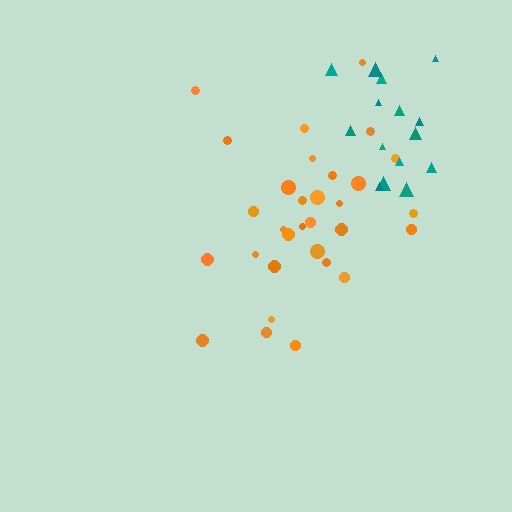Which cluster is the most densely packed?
Teal.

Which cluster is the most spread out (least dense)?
Orange.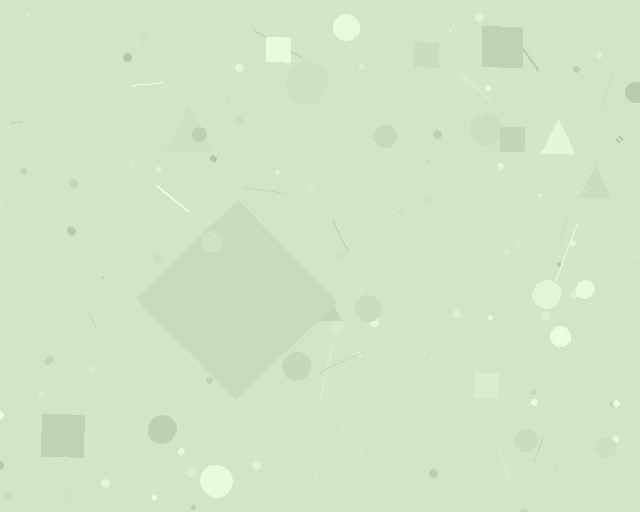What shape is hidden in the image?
A diamond is hidden in the image.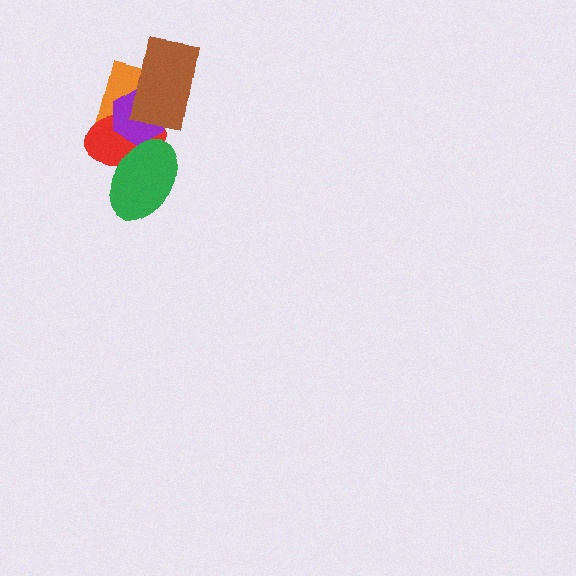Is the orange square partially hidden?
Yes, it is partially covered by another shape.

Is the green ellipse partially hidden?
No, no other shape covers it.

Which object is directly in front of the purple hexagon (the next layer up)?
The brown rectangle is directly in front of the purple hexagon.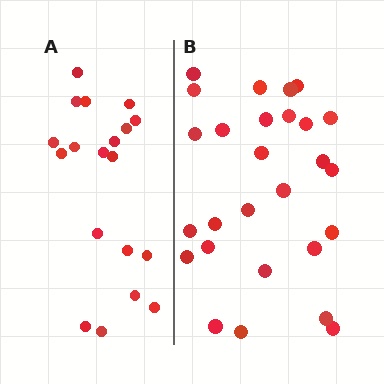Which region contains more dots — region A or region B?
Region B (the right region) has more dots.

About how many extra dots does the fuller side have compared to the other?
Region B has roughly 8 or so more dots than region A.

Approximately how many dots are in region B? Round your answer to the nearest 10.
About 30 dots. (The exact count is 27, which rounds to 30.)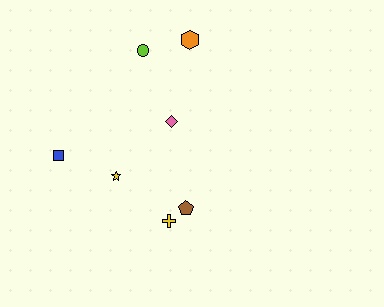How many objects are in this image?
There are 7 objects.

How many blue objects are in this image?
There is 1 blue object.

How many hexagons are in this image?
There is 1 hexagon.